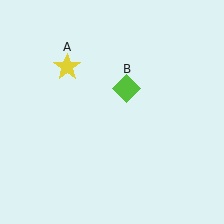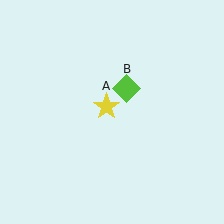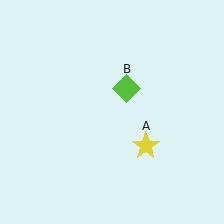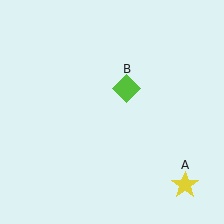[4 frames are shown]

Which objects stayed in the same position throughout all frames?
Lime diamond (object B) remained stationary.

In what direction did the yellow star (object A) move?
The yellow star (object A) moved down and to the right.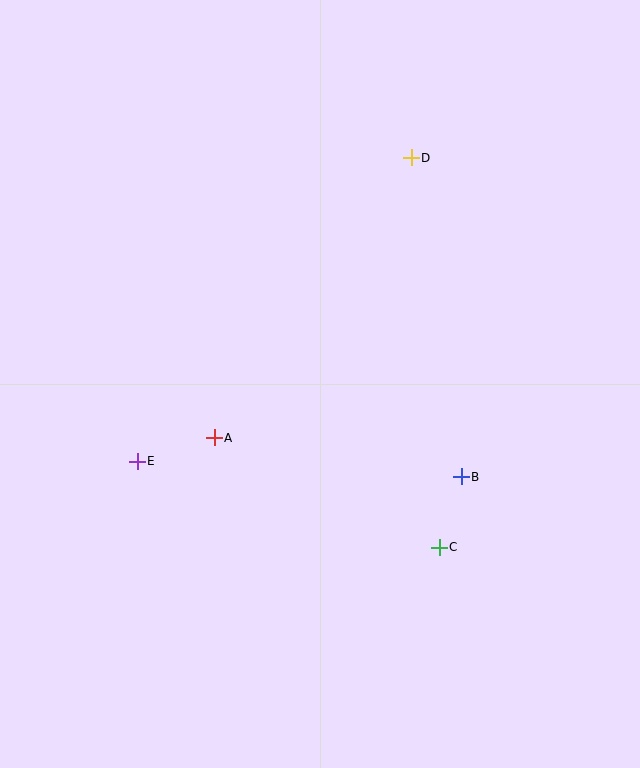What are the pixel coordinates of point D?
Point D is at (411, 158).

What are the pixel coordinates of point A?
Point A is at (214, 438).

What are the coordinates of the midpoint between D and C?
The midpoint between D and C is at (425, 353).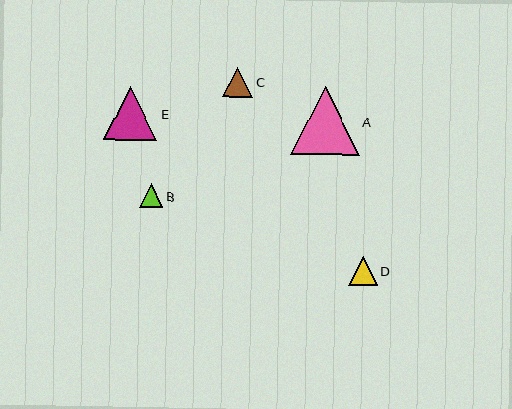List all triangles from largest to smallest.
From largest to smallest: A, E, C, D, B.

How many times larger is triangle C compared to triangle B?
Triangle C is approximately 1.3 times the size of triangle B.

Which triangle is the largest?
Triangle A is the largest with a size of approximately 69 pixels.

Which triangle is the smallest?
Triangle B is the smallest with a size of approximately 24 pixels.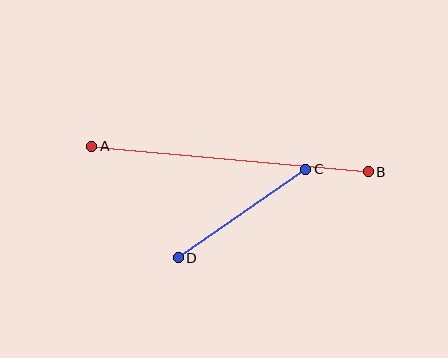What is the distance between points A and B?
The distance is approximately 278 pixels.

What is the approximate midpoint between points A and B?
The midpoint is at approximately (230, 159) pixels.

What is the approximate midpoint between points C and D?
The midpoint is at approximately (242, 214) pixels.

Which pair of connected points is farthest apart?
Points A and B are farthest apart.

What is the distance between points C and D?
The distance is approximately 155 pixels.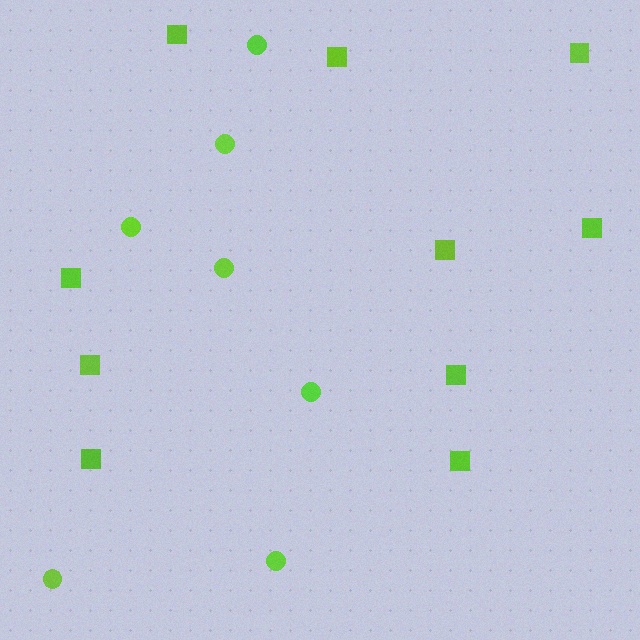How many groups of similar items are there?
There are 2 groups: one group of circles (7) and one group of squares (10).